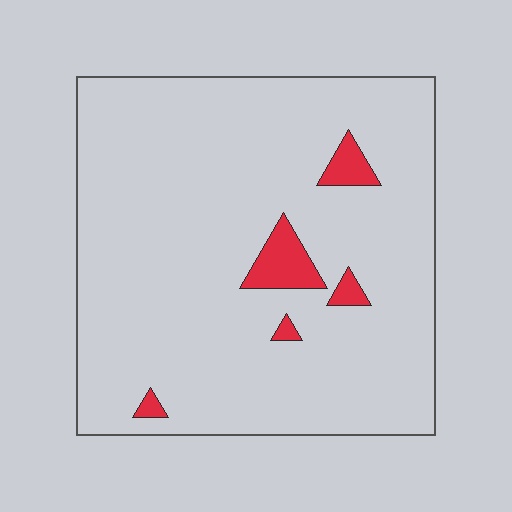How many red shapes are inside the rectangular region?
5.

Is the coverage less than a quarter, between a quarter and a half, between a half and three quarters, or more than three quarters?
Less than a quarter.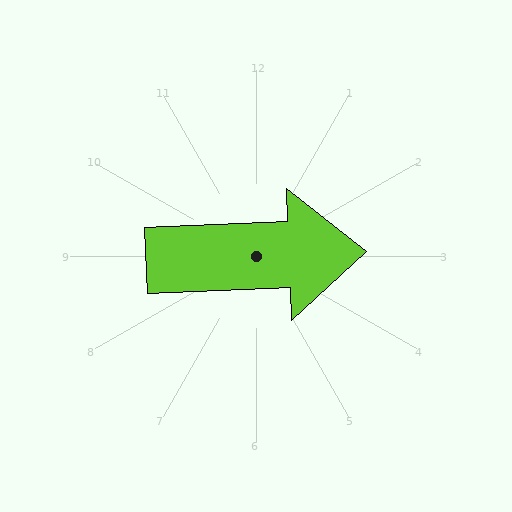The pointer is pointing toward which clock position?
Roughly 3 o'clock.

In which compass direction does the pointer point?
East.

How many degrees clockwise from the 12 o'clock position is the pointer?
Approximately 88 degrees.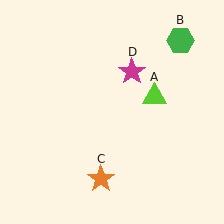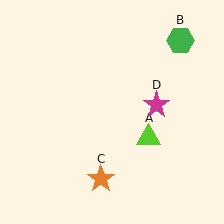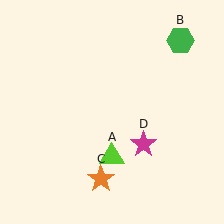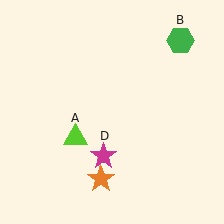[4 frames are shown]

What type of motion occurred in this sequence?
The lime triangle (object A), magenta star (object D) rotated clockwise around the center of the scene.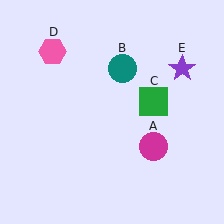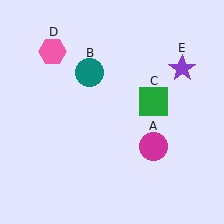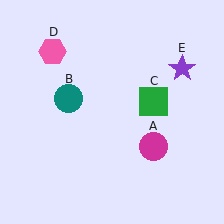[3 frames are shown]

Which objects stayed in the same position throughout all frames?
Magenta circle (object A) and green square (object C) and pink hexagon (object D) and purple star (object E) remained stationary.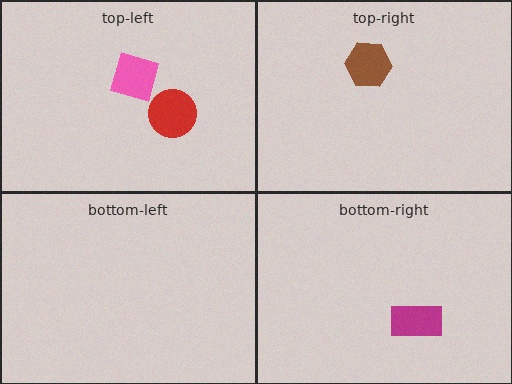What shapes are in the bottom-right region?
The magenta rectangle.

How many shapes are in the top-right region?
1.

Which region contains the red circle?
The top-left region.